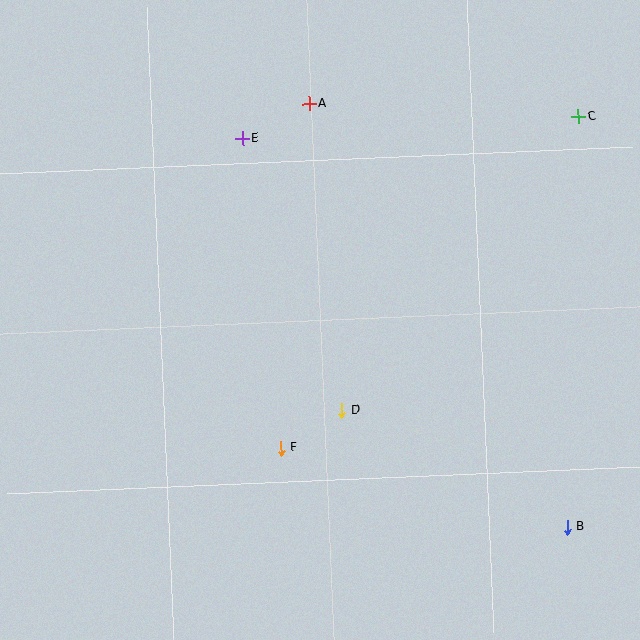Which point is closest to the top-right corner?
Point C is closest to the top-right corner.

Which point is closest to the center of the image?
Point D at (341, 411) is closest to the center.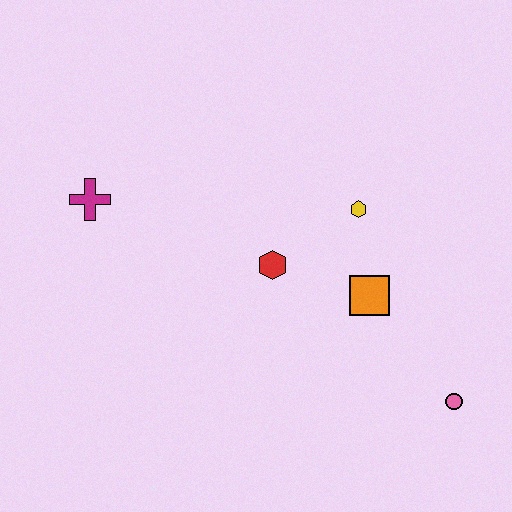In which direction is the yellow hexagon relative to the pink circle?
The yellow hexagon is above the pink circle.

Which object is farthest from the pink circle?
The magenta cross is farthest from the pink circle.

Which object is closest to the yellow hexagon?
The orange square is closest to the yellow hexagon.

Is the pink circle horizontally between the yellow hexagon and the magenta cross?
No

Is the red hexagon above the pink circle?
Yes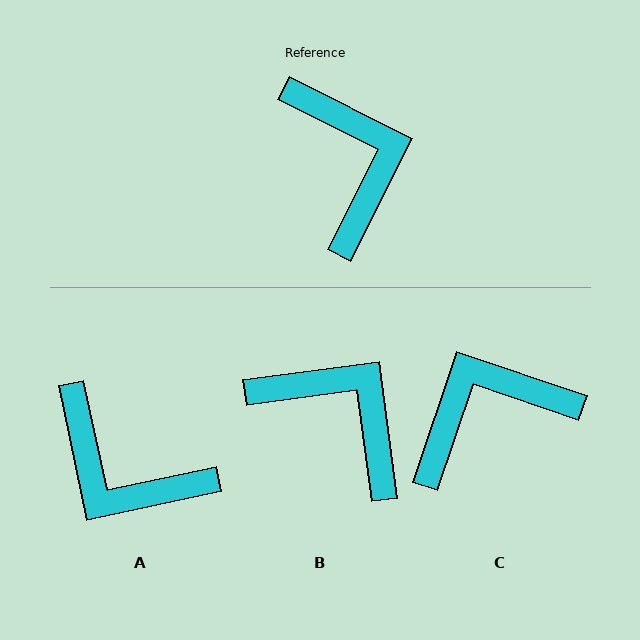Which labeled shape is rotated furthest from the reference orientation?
A, about 141 degrees away.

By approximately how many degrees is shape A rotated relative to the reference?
Approximately 141 degrees clockwise.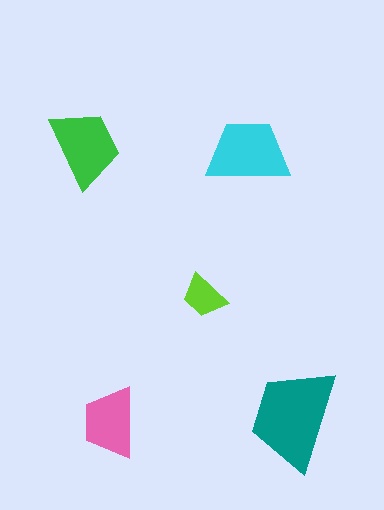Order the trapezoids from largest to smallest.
the teal one, the cyan one, the green one, the pink one, the lime one.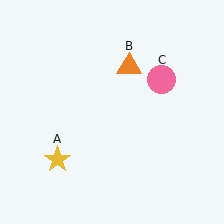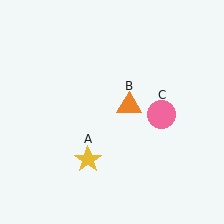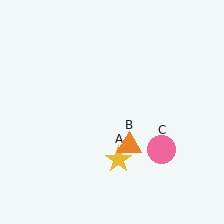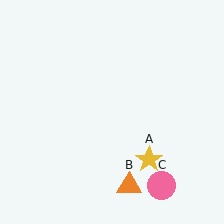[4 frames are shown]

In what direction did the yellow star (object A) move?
The yellow star (object A) moved right.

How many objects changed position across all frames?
3 objects changed position: yellow star (object A), orange triangle (object B), pink circle (object C).